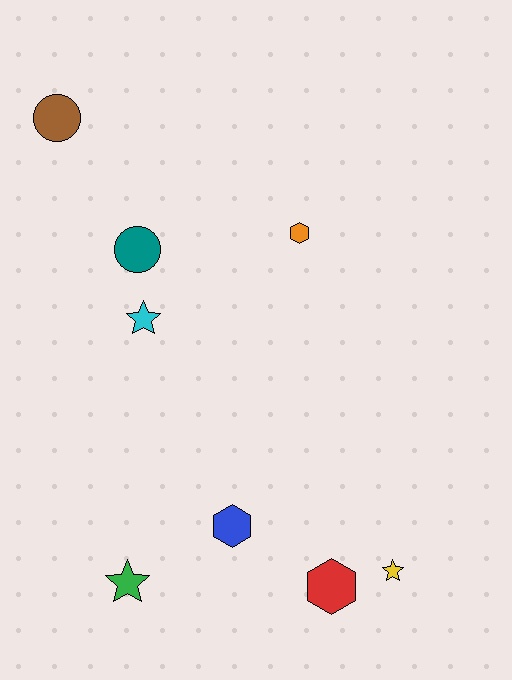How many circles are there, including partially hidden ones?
There are 2 circles.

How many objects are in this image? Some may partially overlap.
There are 8 objects.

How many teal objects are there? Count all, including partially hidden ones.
There is 1 teal object.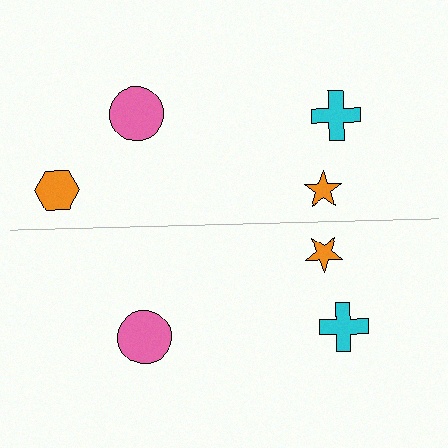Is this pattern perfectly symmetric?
No, the pattern is not perfectly symmetric. A orange hexagon is missing from the bottom side.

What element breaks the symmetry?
A orange hexagon is missing from the bottom side.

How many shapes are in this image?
There are 7 shapes in this image.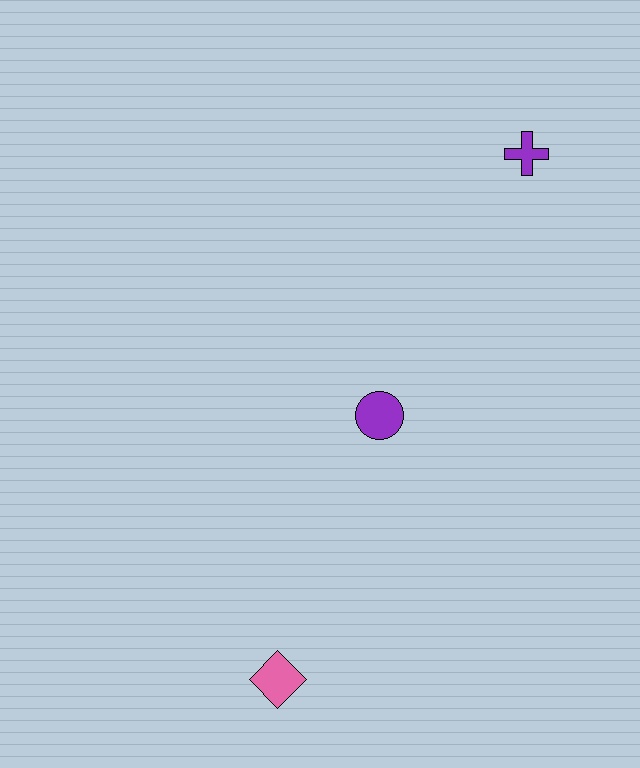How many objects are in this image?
There are 3 objects.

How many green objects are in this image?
There are no green objects.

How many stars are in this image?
There are no stars.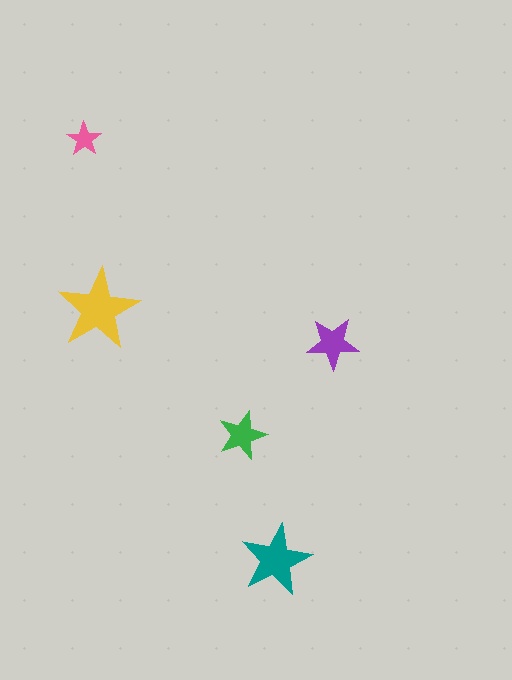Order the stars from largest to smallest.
the yellow one, the teal one, the purple one, the green one, the pink one.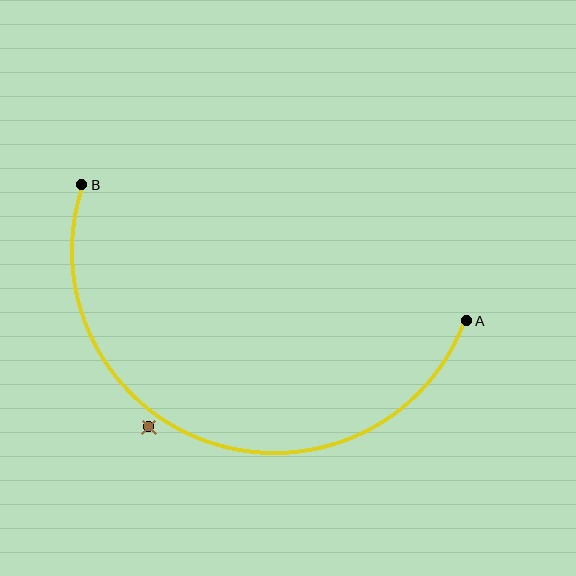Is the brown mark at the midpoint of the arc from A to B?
No — the brown mark does not lie on the arc at all. It sits slightly outside the curve.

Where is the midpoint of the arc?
The arc midpoint is the point on the curve farthest from the straight line joining A and B. It sits below that line.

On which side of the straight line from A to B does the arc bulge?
The arc bulges below the straight line connecting A and B.